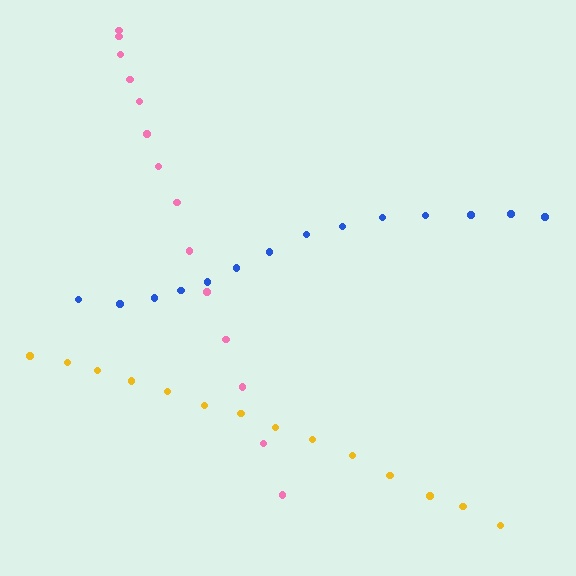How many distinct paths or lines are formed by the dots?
There are 3 distinct paths.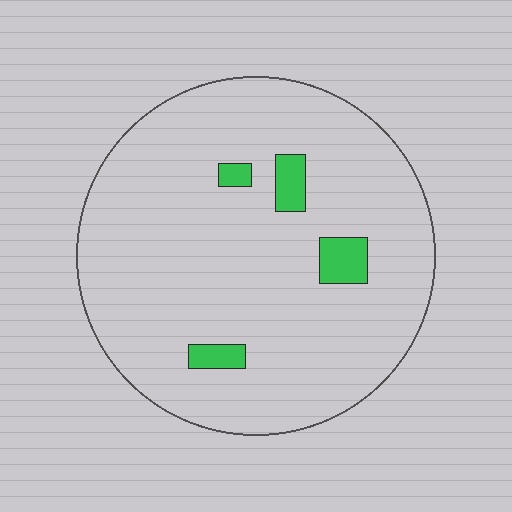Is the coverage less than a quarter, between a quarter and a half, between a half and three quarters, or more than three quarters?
Less than a quarter.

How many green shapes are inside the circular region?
4.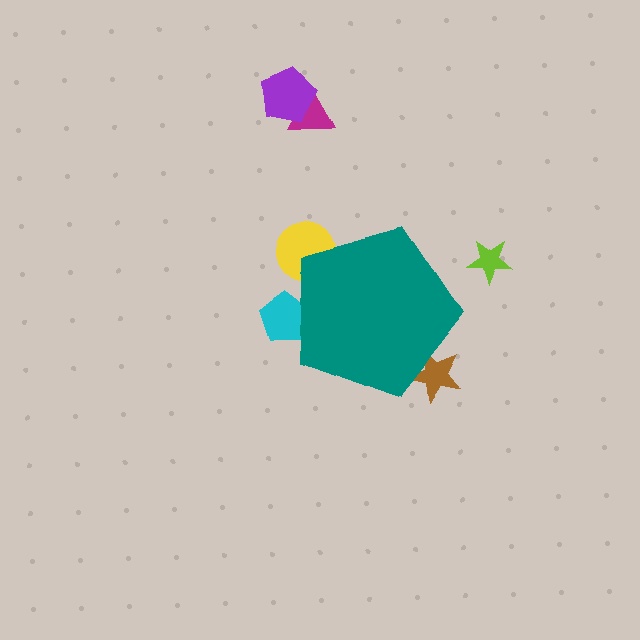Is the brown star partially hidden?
Yes, the brown star is partially hidden behind the teal pentagon.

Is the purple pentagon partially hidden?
No, the purple pentagon is fully visible.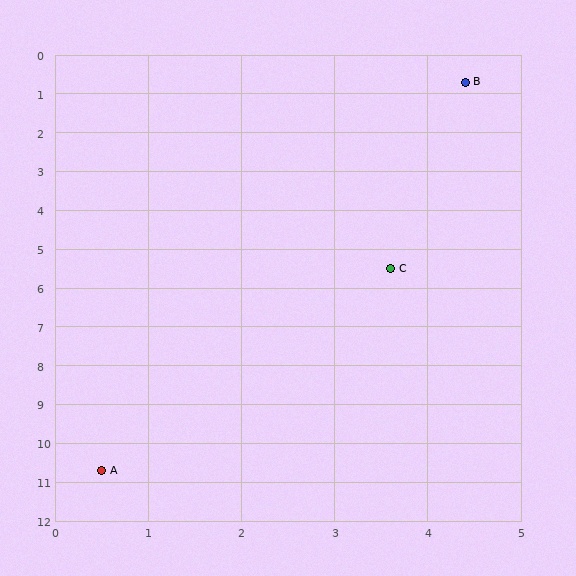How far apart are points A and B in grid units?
Points A and B are about 10.7 grid units apart.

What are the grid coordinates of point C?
Point C is at approximately (3.6, 5.5).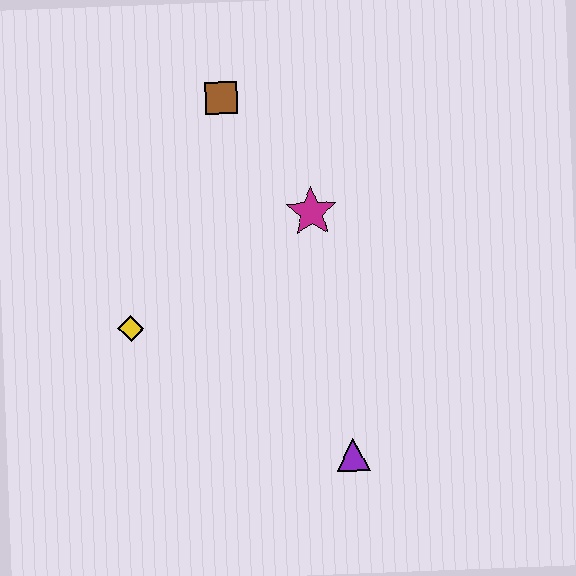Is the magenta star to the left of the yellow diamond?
No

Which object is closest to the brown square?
The magenta star is closest to the brown square.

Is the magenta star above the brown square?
No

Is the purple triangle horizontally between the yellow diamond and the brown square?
No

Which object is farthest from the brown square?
The purple triangle is farthest from the brown square.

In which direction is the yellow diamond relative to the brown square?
The yellow diamond is below the brown square.